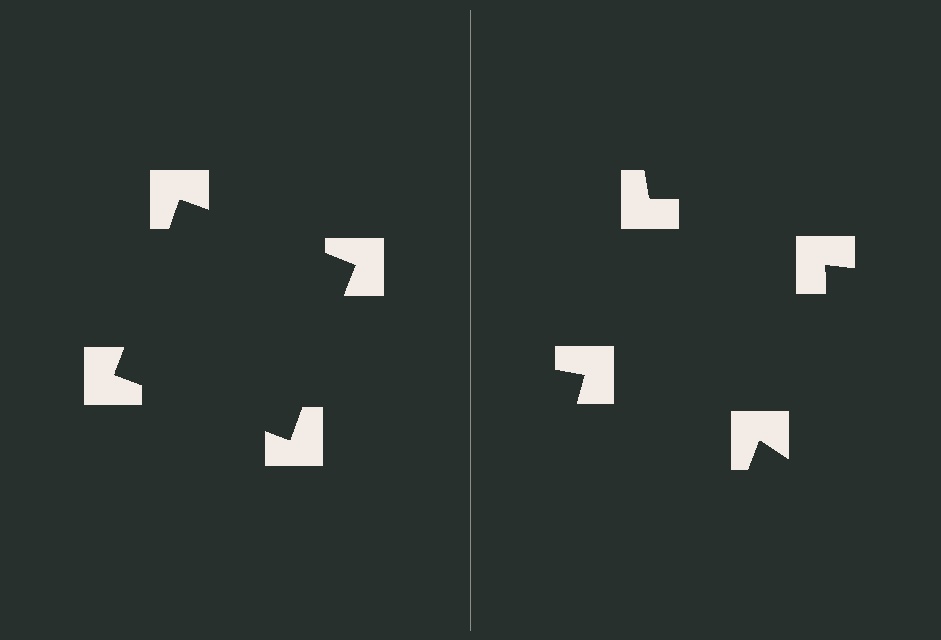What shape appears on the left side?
An illusory square.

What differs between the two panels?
The notched squares are positioned identically on both sides; only the wedge orientations differ. On the left they align to a square; on the right they are misaligned.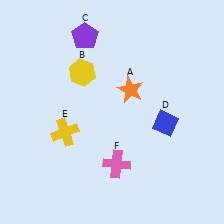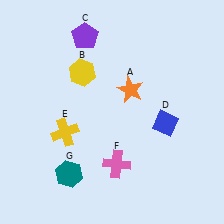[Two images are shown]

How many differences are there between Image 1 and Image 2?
There is 1 difference between the two images.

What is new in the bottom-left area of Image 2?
A teal hexagon (G) was added in the bottom-left area of Image 2.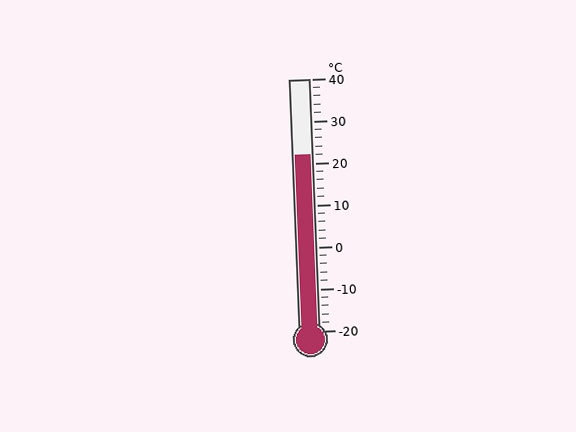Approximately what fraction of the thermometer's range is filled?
The thermometer is filled to approximately 70% of its range.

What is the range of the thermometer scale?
The thermometer scale ranges from -20°C to 40°C.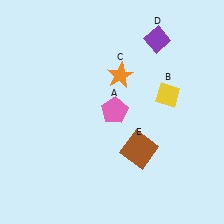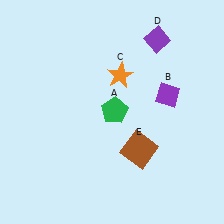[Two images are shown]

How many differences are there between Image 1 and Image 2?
There are 2 differences between the two images.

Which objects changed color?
A changed from pink to green. B changed from yellow to purple.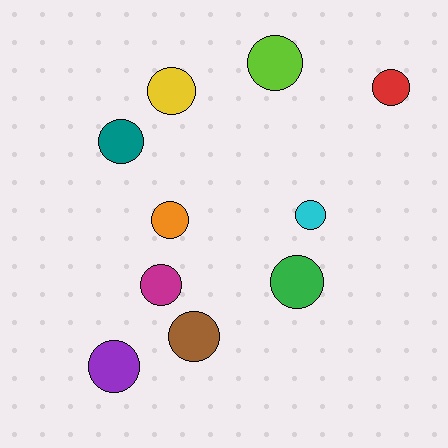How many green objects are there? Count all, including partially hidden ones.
There is 1 green object.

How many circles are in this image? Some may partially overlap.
There are 10 circles.